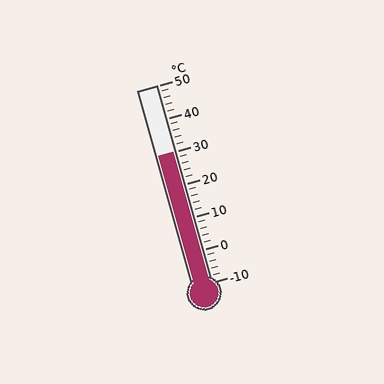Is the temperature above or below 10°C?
The temperature is above 10°C.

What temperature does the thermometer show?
The thermometer shows approximately 30°C.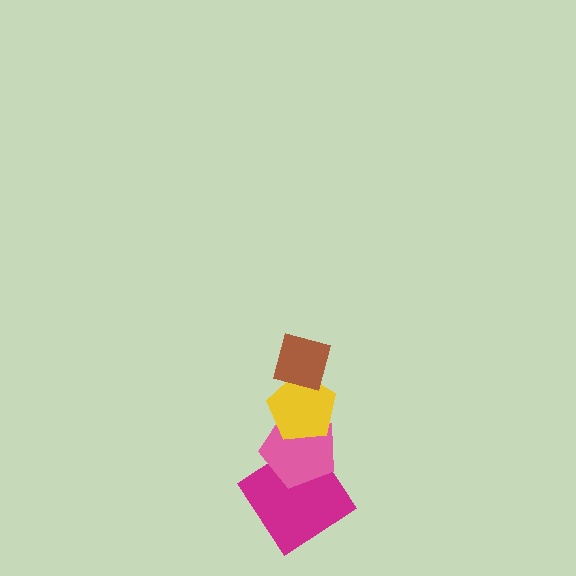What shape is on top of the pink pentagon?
The yellow pentagon is on top of the pink pentagon.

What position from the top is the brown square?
The brown square is 1st from the top.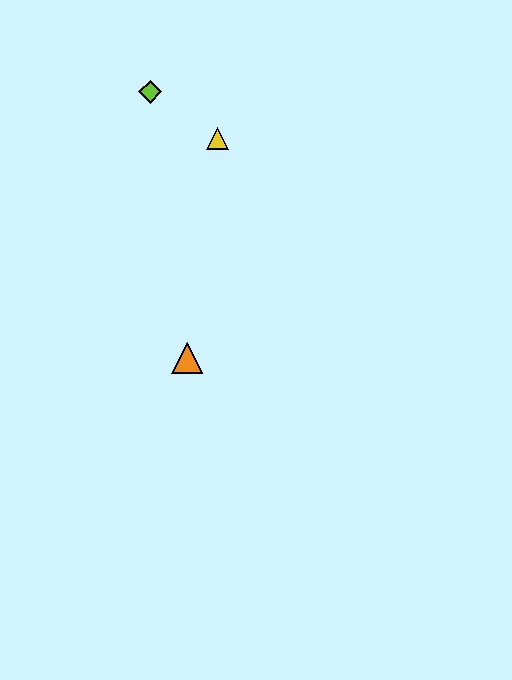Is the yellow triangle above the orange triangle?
Yes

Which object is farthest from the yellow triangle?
The orange triangle is farthest from the yellow triangle.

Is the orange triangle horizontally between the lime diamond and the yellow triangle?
Yes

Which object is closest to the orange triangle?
The yellow triangle is closest to the orange triangle.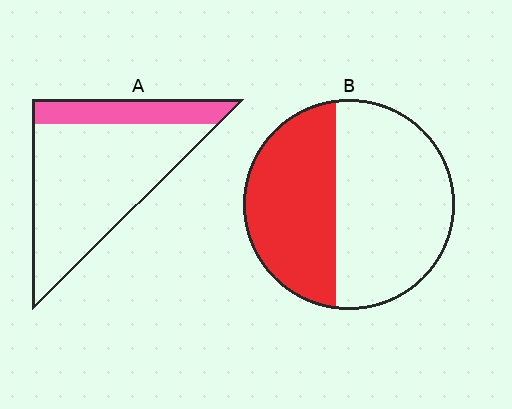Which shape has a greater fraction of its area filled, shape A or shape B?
Shape B.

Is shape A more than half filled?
No.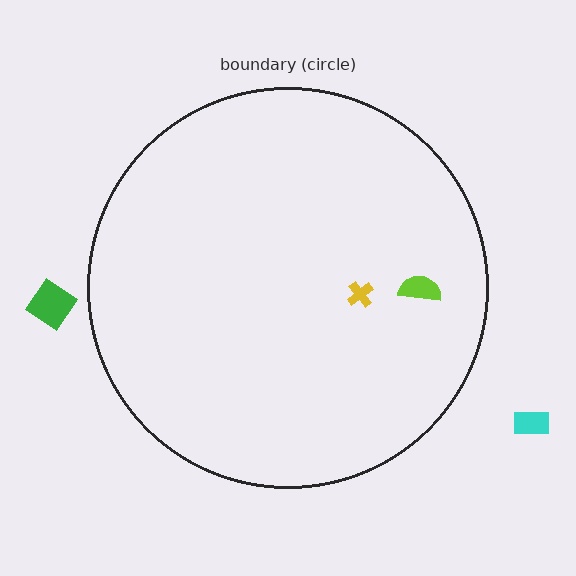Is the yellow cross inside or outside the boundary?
Inside.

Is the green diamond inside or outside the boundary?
Outside.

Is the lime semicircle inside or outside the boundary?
Inside.